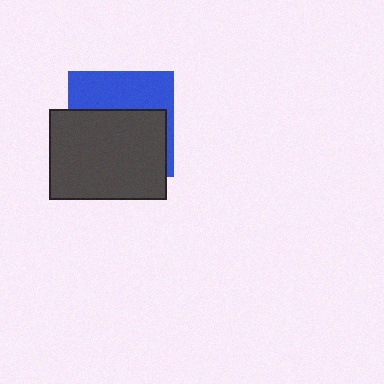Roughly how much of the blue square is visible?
A small part of it is visible (roughly 39%).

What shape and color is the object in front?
The object in front is a dark gray rectangle.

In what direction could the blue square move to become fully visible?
The blue square could move up. That would shift it out from behind the dark gray rectangle entirely.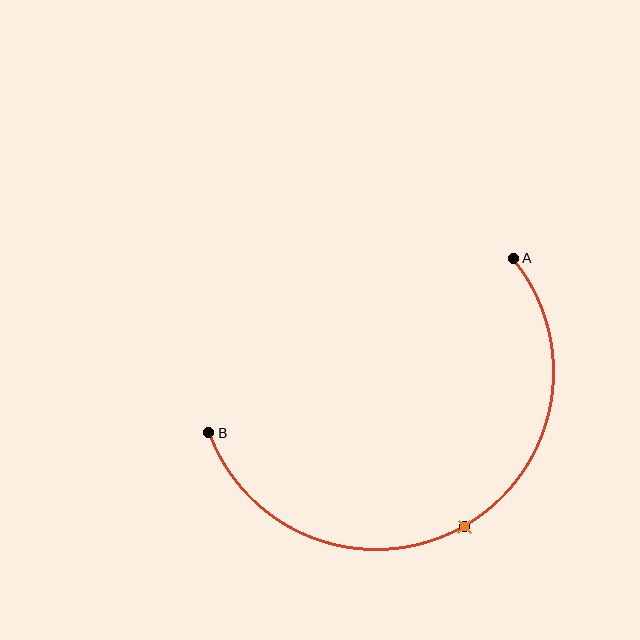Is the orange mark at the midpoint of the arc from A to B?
Yes. The orange mark lies on the arc at equal arc-length from both A and B — it is the arc midpoint.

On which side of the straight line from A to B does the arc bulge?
The arc bulges below the straight line connecting A and B.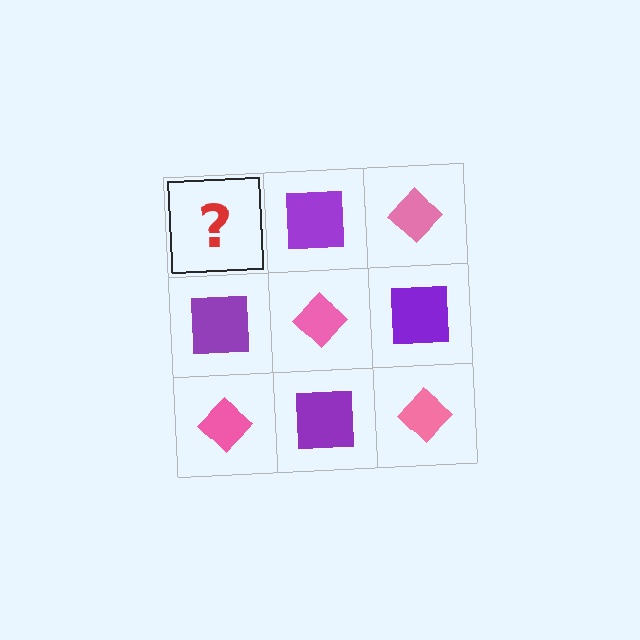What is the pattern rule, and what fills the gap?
The rule is that it alternates pink diamond and purple square in a checkerboard pattern. The gap should be filled with a pink diamond.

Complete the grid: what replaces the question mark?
The question mark should be replaced with a pink diamond.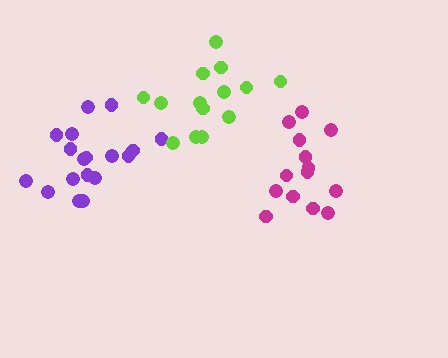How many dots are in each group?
Group 1: 14 dots, Group 2: 18 dots, Group 3: 14 dots (46 total).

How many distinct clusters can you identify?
There are 3 distinct clusters.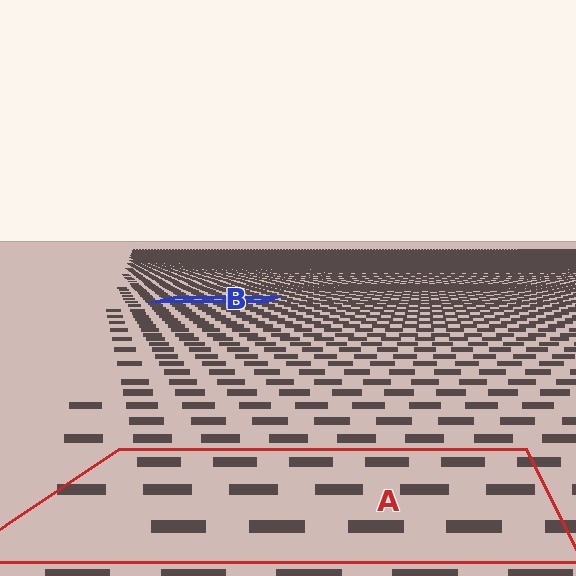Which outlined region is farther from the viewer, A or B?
Region B is farther from the viewer — the texture elements inside it appear smaller and more densely packed.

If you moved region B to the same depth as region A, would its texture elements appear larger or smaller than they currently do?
They would appear larger. At a closer depth, the same texture elements are projected at a bigger on-screen size.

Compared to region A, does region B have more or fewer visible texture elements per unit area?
Region B has more texture elements per unit area — they are packed more densely because it is farther away.